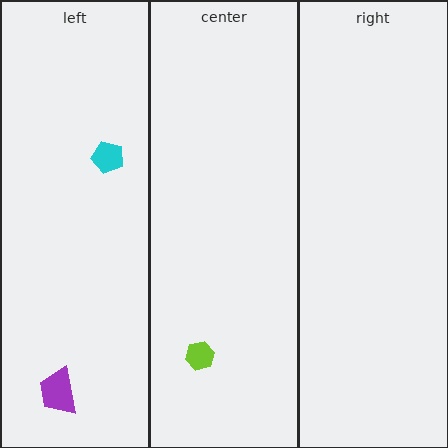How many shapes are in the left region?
2.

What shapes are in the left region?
The purple trapezoid, the cyan pentagon.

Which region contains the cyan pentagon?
The left region.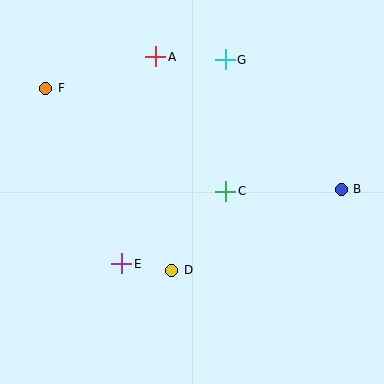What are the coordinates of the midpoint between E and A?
The midpoint between E and A is at (139, 160).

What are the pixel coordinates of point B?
Point B is at (341, 189).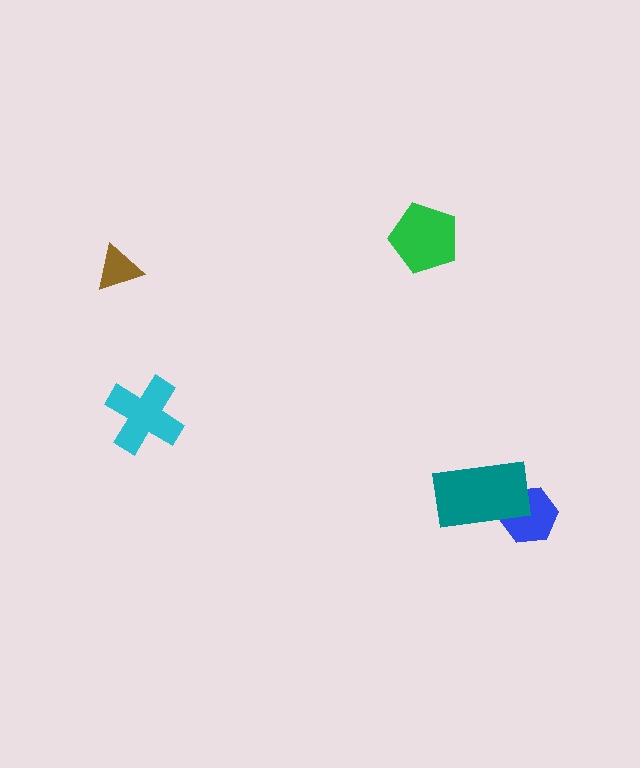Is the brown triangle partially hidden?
No, no other shape covers it.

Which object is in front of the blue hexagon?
The teal rectangle is in front of the blue hexagon.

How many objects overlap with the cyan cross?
0 objects overlap with the cyan cross.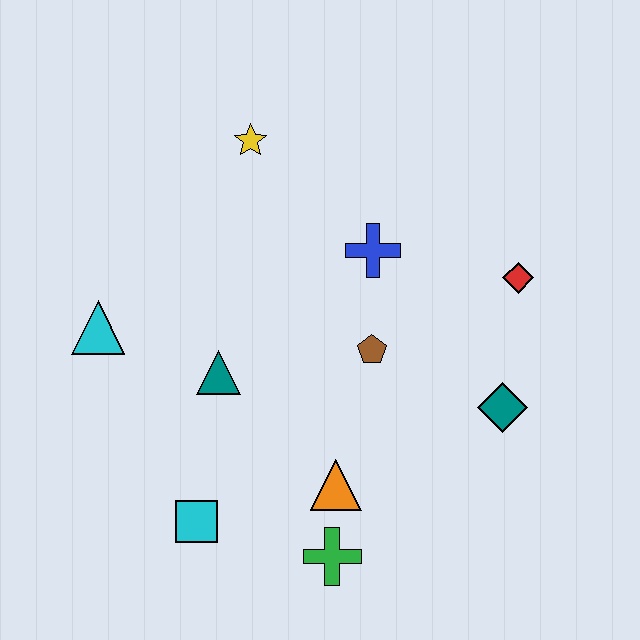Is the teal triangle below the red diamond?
Yes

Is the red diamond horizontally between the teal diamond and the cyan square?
No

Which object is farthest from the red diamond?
The cyan triangle is farthest from the red diamond.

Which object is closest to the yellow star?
The blue cross is closest to the yellow star.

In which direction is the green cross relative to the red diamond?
The green cross is below the red diamond.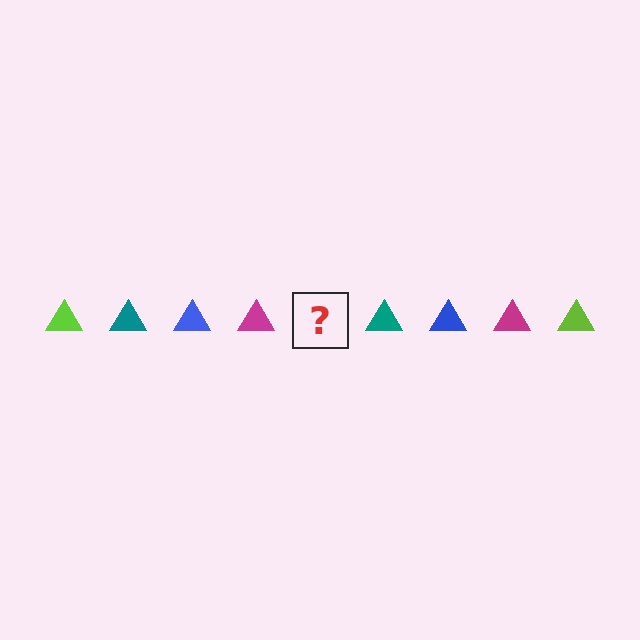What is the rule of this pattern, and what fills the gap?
The rule is that the pattern cycles through lime, teal, blue, magenta triangles. The gap should be filled with a lime triangle.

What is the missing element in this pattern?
The missing element is a lime triangle.